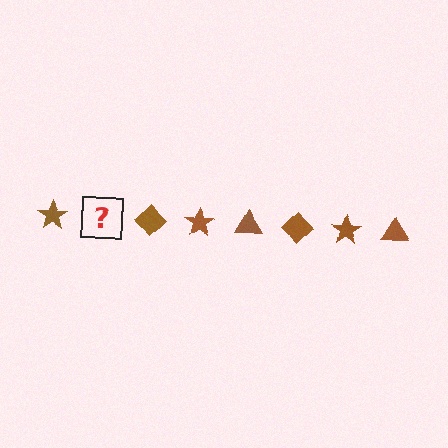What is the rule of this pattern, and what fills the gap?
The rule is that the pattern cycles through star, triangle, diamond shapes in brown. The gap should be filled with a brown triangle.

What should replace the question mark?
The question mark should be replaced with a brown triangle.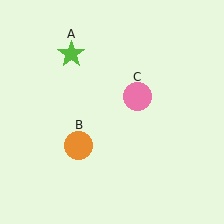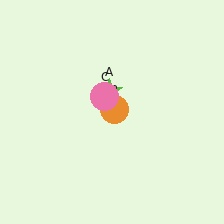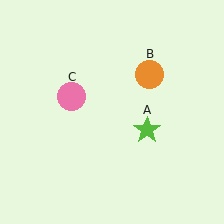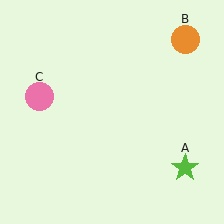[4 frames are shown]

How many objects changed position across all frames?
3 objects changed position: lime star (object A), orange circle (object B), pink circle (object C).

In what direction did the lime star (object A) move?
The lime star (object A) moved down and to the right.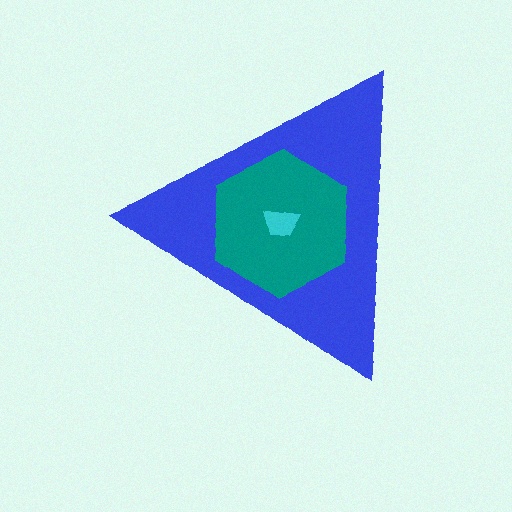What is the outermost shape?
The blue triangle.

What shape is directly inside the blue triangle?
The teal hexagon.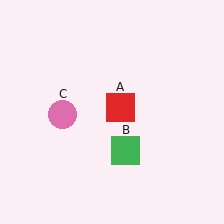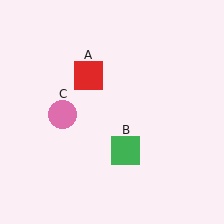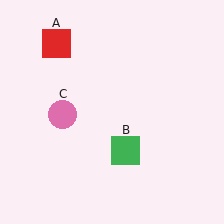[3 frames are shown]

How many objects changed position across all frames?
1 object changed position: red square (object A).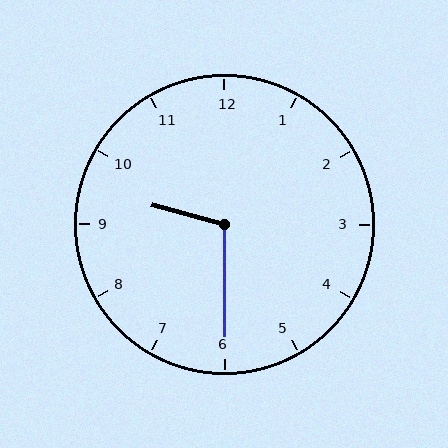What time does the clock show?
9:30.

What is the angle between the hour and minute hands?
Approximately 105 degrees.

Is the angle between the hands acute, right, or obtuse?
It is obtuse.